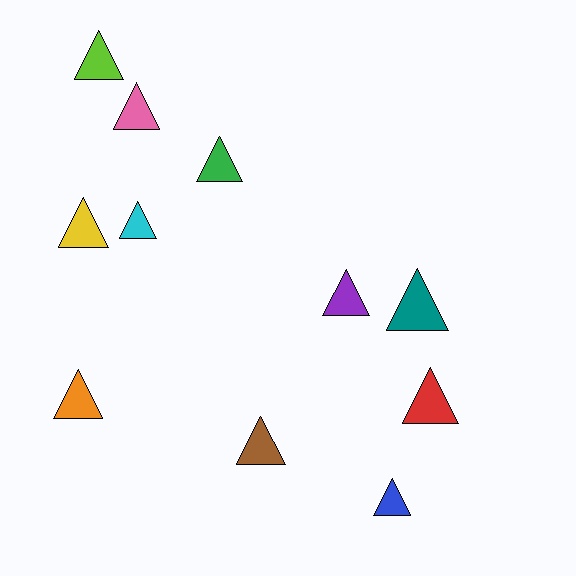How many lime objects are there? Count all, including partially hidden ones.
There is 1 lime object.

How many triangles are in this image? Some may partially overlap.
There are 11 triangles.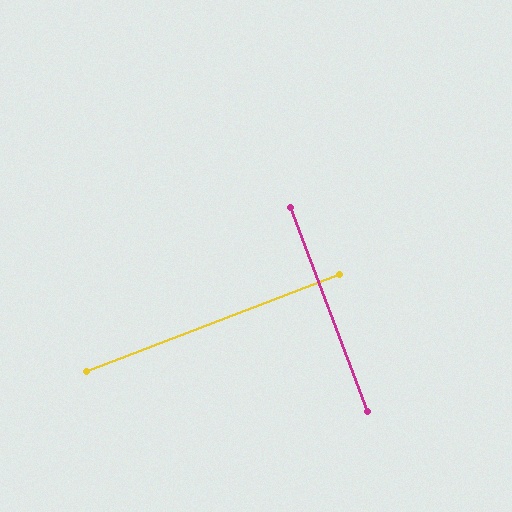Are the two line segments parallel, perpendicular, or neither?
Perpendicular — they meet at approximately 90°.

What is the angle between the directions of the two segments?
Approximately 90 degrees.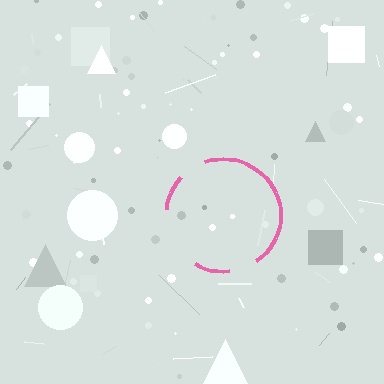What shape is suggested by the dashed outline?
The dashed outline suggests a circle.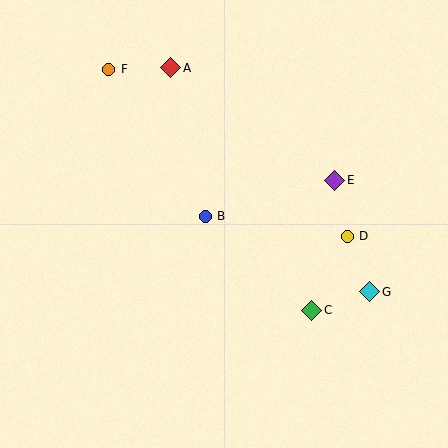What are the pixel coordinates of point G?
Point G is at (370, 292).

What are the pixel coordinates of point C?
Point C is at (312, 310).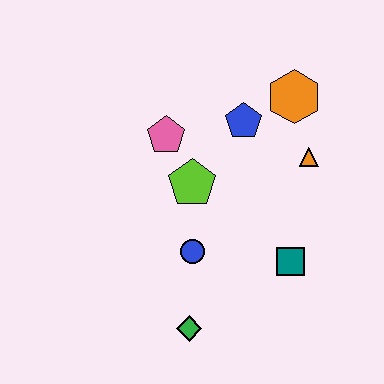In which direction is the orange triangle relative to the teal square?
The orange triangle is above the teal square.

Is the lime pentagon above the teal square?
Yes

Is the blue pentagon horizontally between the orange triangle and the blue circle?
Yes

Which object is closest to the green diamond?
The blue circle is closest to the green diamond.